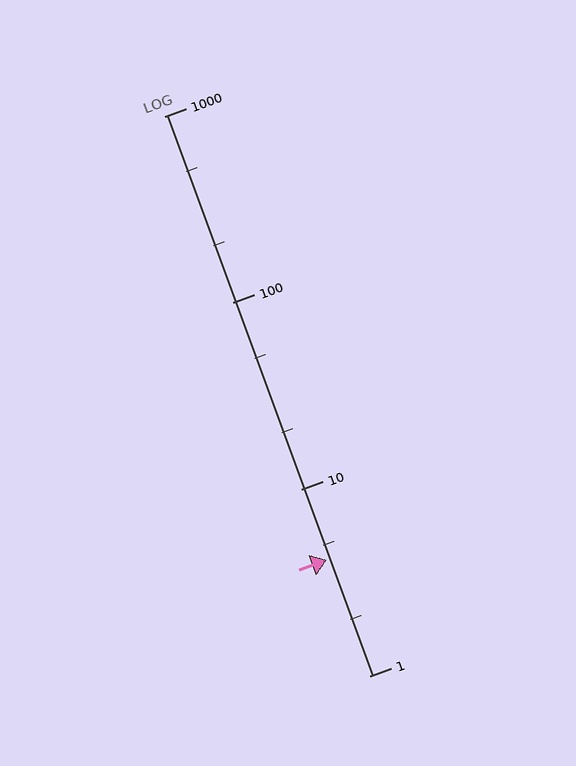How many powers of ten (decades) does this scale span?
The scale spans 3 decades, from 1 to 1000.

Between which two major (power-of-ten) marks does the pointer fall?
The pointer is between 1 and 10.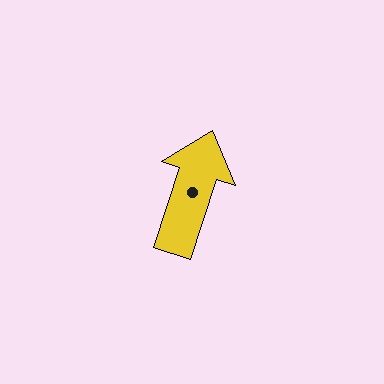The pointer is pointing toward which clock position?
Roughly 1 o'clock.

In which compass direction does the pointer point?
North.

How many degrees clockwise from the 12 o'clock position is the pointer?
Approximately 18 degrees.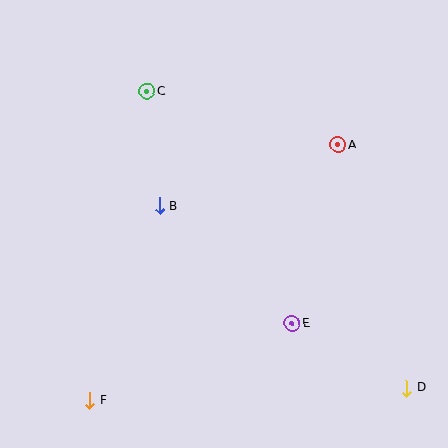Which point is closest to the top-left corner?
Point C is closest to the top-left corner.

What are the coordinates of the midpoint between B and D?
The midpoint between B and D is at (283, 297).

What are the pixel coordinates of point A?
Point A is at (338, 145).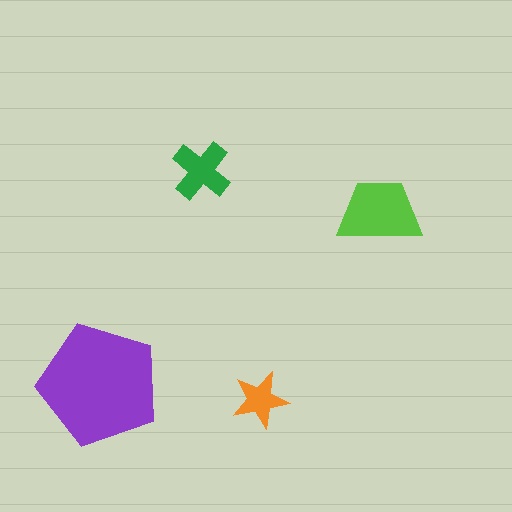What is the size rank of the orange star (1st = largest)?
4th.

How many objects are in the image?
There are 4 objects in the image.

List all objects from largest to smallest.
The purple pentagon, the lime trapezoid, the green cross, the orange star.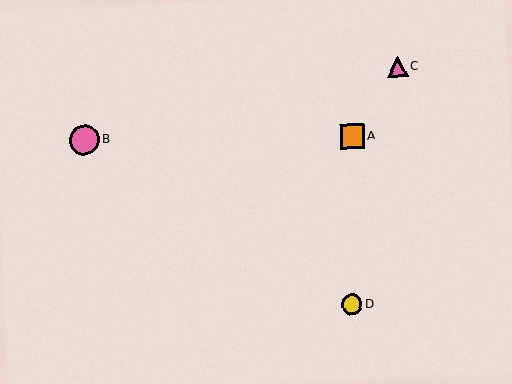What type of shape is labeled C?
Shape C is a pink triangle.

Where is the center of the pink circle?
The center of the pink circle is at (84, 140).